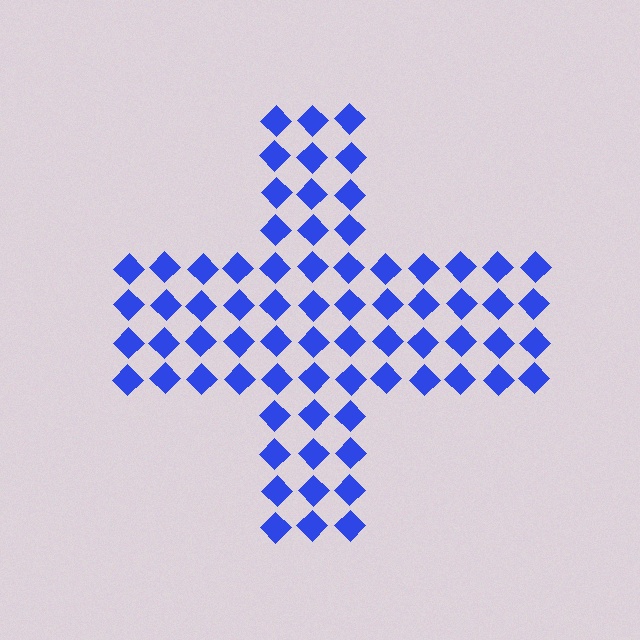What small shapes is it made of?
It is made of small diamonds.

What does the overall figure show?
The overall figure shows a cross.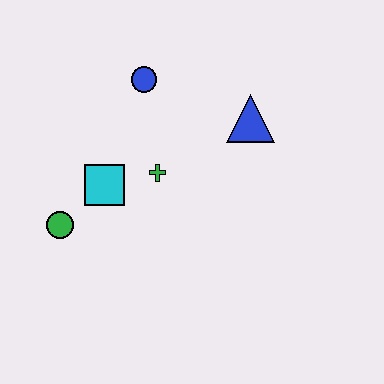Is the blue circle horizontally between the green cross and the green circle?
Yes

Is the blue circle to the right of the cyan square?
Yes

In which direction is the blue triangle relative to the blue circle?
The blue triangle is to the right of the blue circle.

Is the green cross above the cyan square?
Yes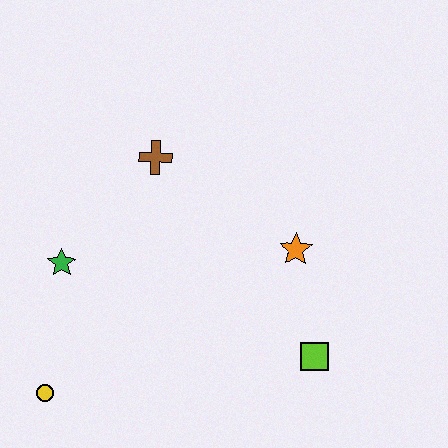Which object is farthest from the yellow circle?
The orange star is farthest from the yellow circle.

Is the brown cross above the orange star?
Yes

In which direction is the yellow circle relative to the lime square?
The yellow circle is to the left of the lime square.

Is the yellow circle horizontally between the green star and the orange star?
No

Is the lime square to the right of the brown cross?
Yes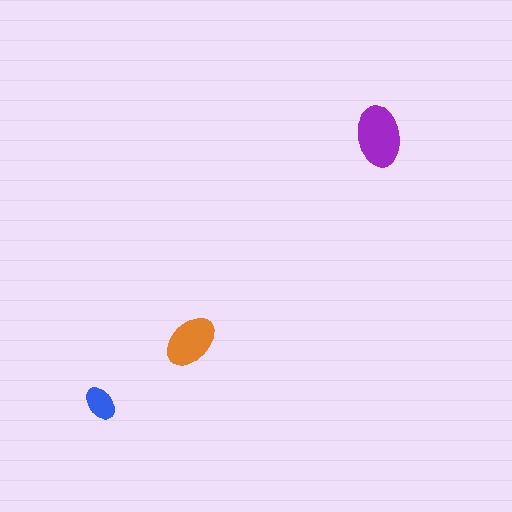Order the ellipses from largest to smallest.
the purple one, the orange one, the blue one.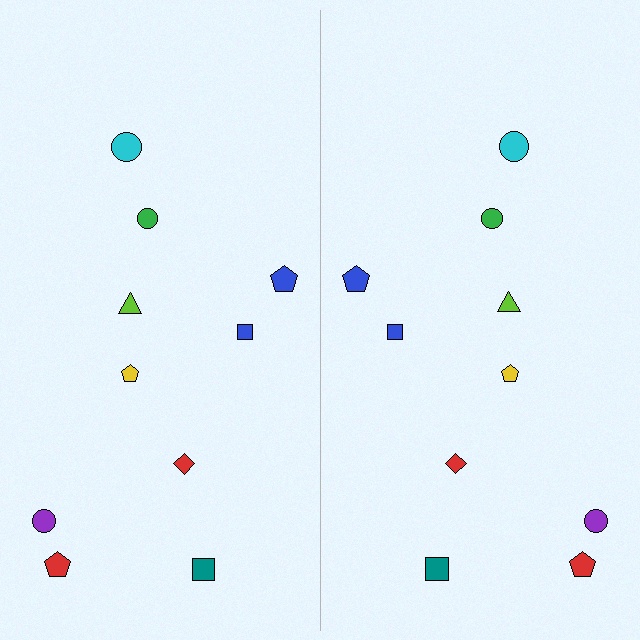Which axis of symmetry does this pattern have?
The pattern has a vertical axis of symmetry running through the center of the image.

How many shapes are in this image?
There are 20 shapes in this image.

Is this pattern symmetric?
Yes, this pattern has bilateral (reflection) symmetry.